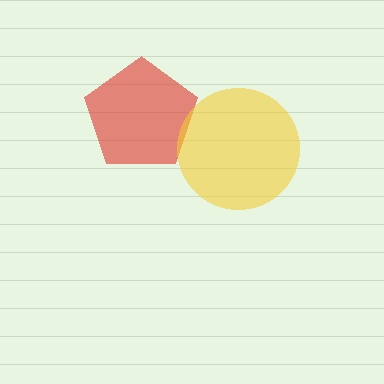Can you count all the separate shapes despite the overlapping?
Yes, there are 2 separate shapes.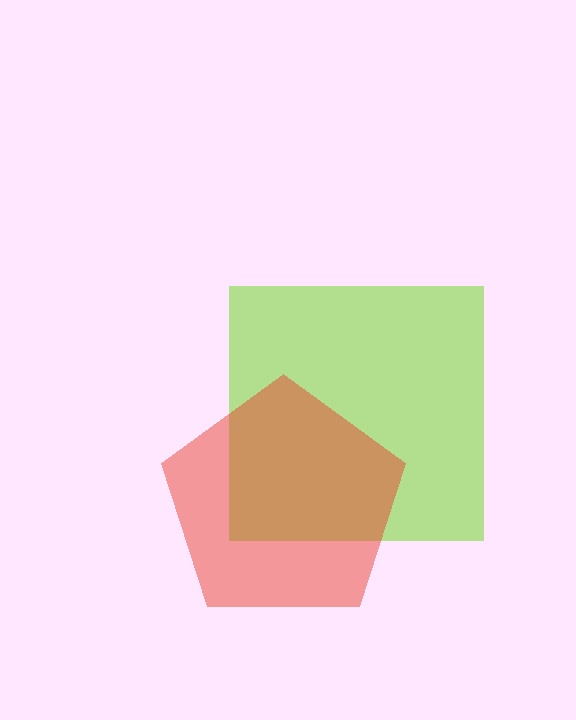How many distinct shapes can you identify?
There are 2 distinct shapes: a lime square, a red pentagon.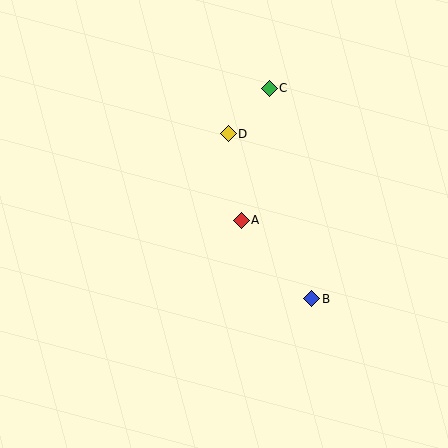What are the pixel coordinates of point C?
Point C is at (269, 88).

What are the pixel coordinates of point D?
Point D is at (228, 134).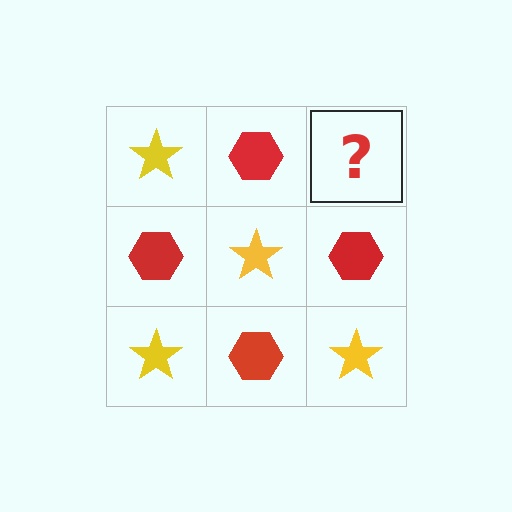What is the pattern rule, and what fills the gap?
The rule is that it alternates yellow star and red hexagon in a checkerboard pattern. The gap should be filled with a yellow star.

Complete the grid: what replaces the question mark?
The question mark should be replaced with a yellow star.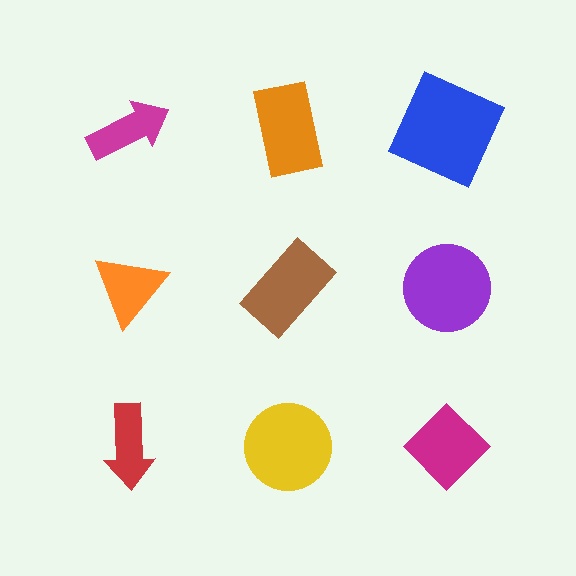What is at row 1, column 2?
An orange rectangle.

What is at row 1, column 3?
A blue square.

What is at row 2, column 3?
A purple circle.